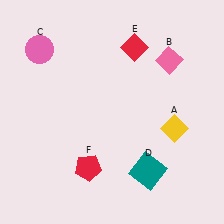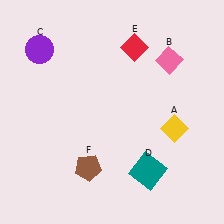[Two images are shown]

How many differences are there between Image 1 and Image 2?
There are 2 differences between the two images.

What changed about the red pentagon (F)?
In Image 1, F is red. In Image 2, it changed to brown.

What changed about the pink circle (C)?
In Image 1, C is pink. In Image 2, it changed to purple.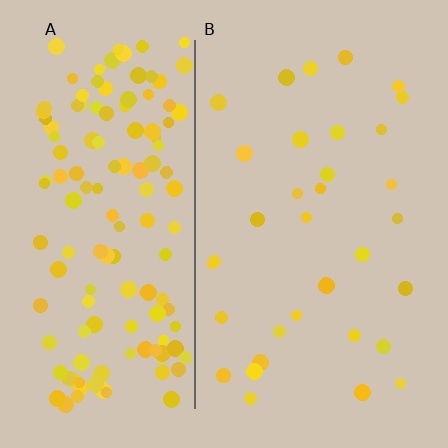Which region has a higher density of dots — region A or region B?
A (the left).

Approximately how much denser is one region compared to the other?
Approximately 4.3× — region A over region B.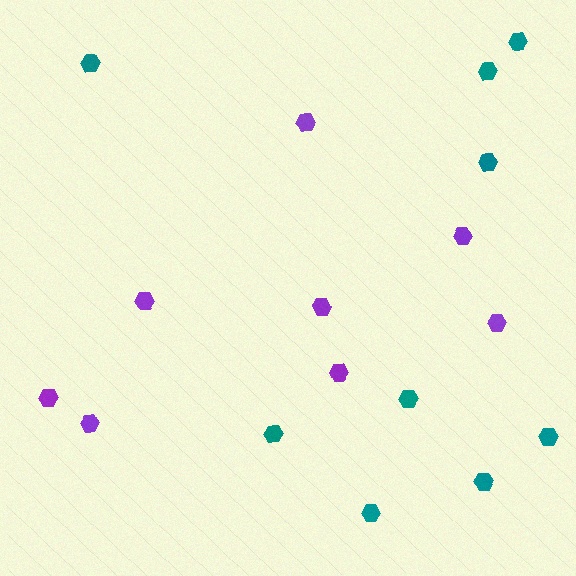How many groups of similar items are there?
There are 2 groups: one group of purple hexagons (8) and one group of teal hexagons (9).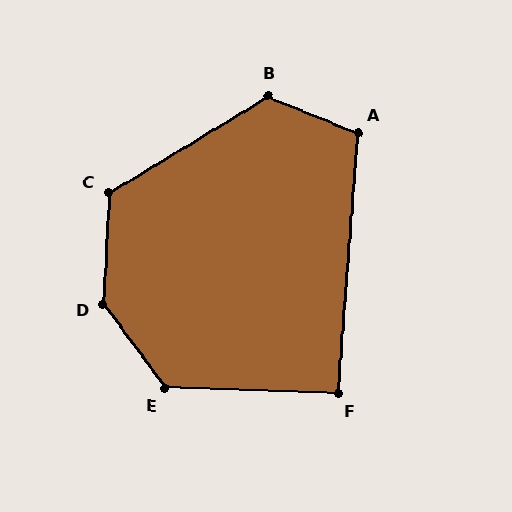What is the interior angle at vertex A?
Approximately 108 degrees (obtuse).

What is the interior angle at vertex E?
Approximately 128 degrees (obtuse).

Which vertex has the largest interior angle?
D, at approximately 141 degrees.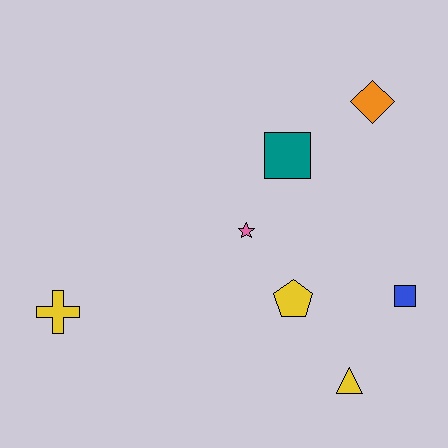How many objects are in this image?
There are 7 objects.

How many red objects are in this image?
There are no red objects.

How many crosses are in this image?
There is 1 cross.